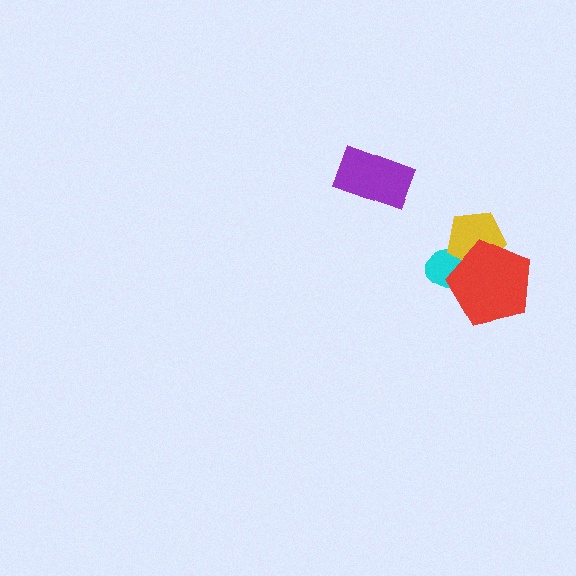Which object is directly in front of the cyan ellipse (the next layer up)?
The yellow pentagon is directly in front of the cyan ellipse.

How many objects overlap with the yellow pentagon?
2 objects overlap with the yellow pentagon.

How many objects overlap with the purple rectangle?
0 objects overlap with the purple rectangle.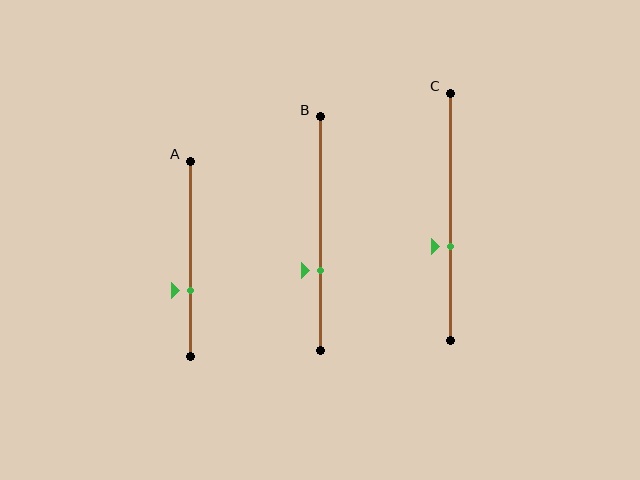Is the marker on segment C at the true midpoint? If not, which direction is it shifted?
No, the marker on segment C is shifted downward by about 12% of the segment length.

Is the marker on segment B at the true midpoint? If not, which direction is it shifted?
No, the marker on segment B is shifted downward by about 16% of the segment length.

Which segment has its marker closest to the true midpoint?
Segment C has its marker closest to the true midpoint.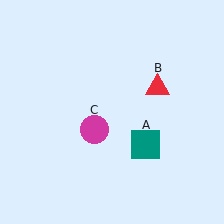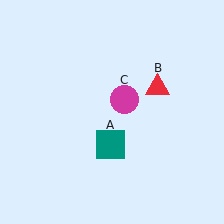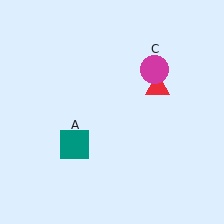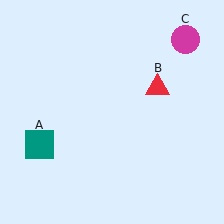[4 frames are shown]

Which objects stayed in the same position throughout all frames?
Red triangle (object B) remained stationary.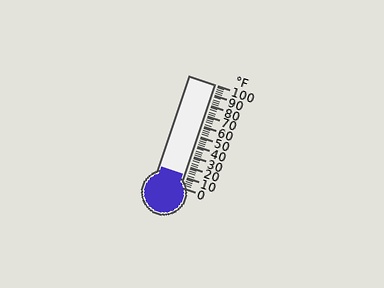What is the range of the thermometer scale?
The thermometer scale ranges from 0°F to 100°F.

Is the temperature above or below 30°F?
The temperature is below 30°F.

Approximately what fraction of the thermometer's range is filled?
The thermometer is filled to approximately 10% of its range.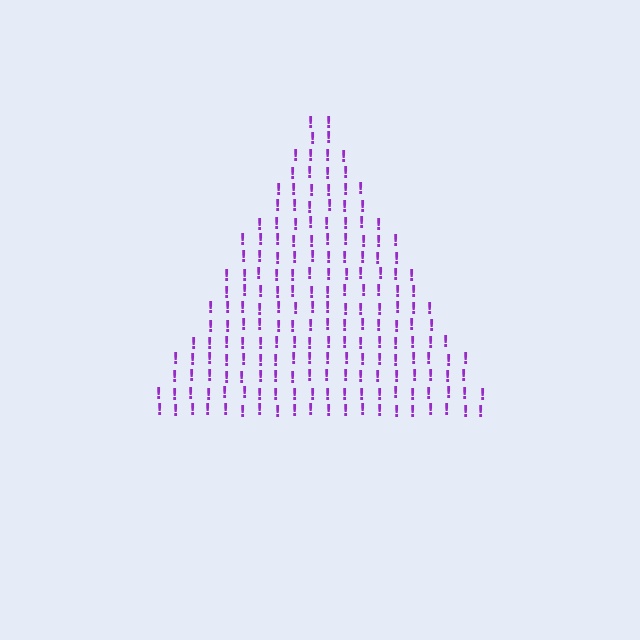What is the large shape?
The large shape is a triangle.